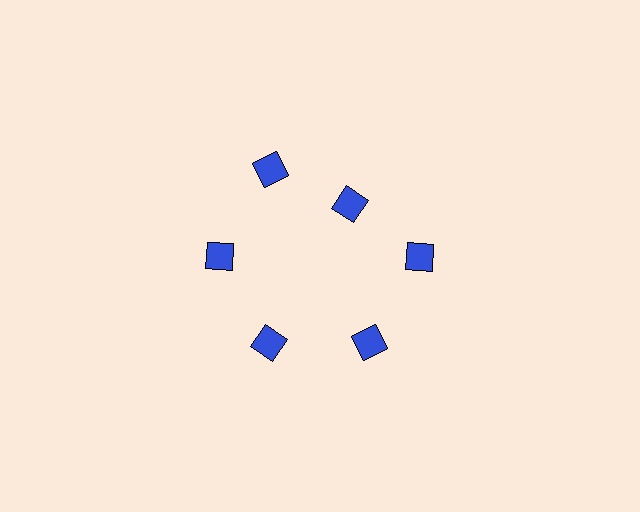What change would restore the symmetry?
The symmetry would be restored by moving it outward, back onto the ring so that all 6 diamonds sit at equal angles and equal distance from the center.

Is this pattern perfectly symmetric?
No. The 6 blue diamonds are arranged in a ring, but one element near the 1 o'clock position is pulled inward toward the center, breaking the 6-fold rotational symmetry.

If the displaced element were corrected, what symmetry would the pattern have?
It would have 6-fold rotational symmetry — the pattern would map onto itself every 60 degrees.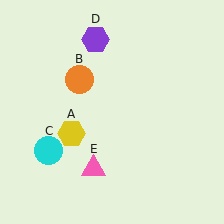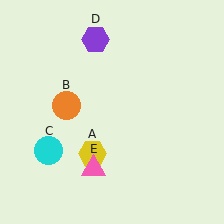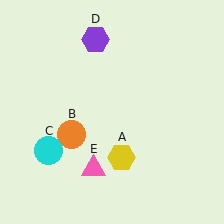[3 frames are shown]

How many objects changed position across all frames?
2 objects changed position: yellow hexagon (object A), orange circle (object B).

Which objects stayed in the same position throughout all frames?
Cyan circle (object C) and purple hexagon (object D) and pink triangle (object E) remained stationary.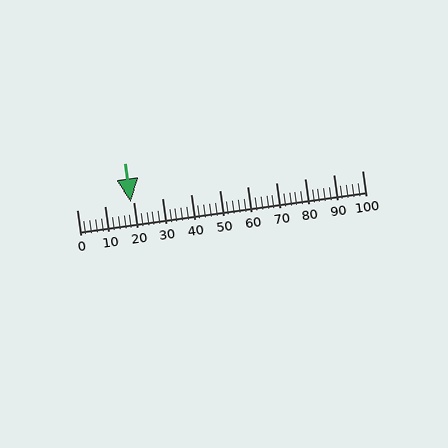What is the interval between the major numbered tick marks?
The major tick marks are spaced 10 units apart.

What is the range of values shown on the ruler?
The ruler shows values from 0 to 100.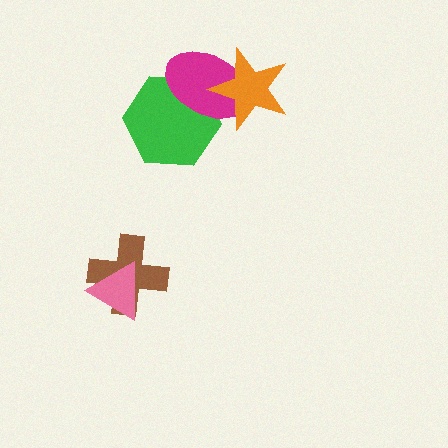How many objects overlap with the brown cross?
1 object overlaps with the brown cross.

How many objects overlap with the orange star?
1 object overlaps with the orange star.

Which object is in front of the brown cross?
The pink triangle is in front of the brown cross.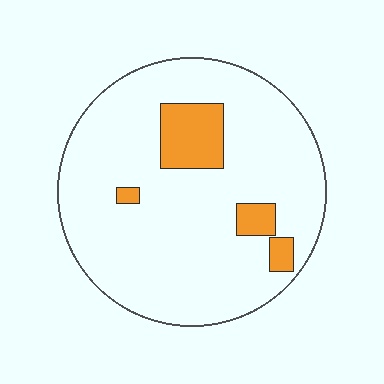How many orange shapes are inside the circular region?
4.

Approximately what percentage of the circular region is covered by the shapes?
Approximately 10%.